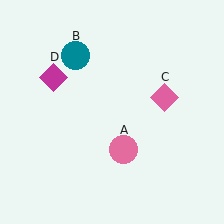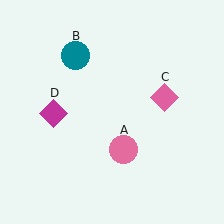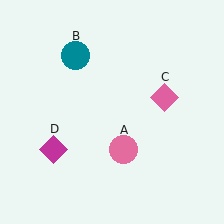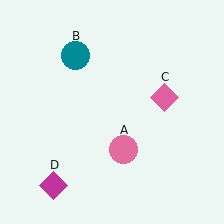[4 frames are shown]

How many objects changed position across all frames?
1 object changed position: magenta diamond (object D).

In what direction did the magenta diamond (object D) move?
The magenta diamond (object D) moved down.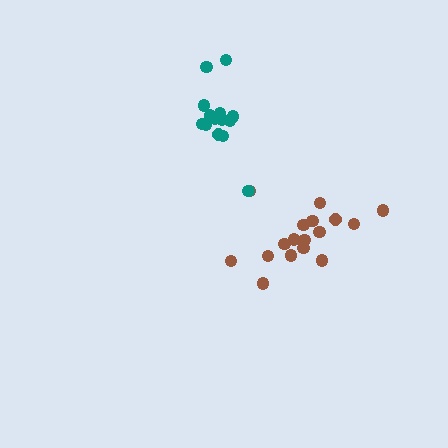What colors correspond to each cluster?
The clusters are colored: brown, teal.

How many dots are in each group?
Group 1: 17 dots, Group 2: 14 dots (31 total).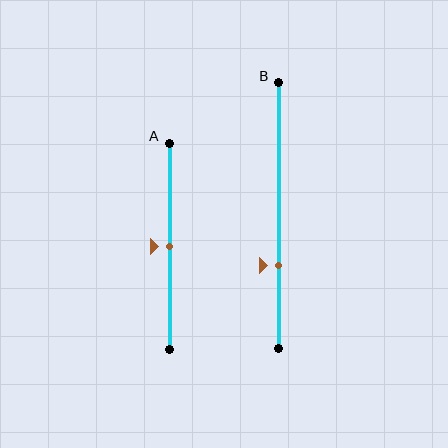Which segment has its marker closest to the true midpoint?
Segment A has its marker closest to the true midpoint.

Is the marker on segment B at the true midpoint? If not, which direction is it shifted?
No, the marker on segment B is shifted downward by about 19% of the segment length.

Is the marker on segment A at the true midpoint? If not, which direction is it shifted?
Yes, the marker on segment A is at the true midpoint.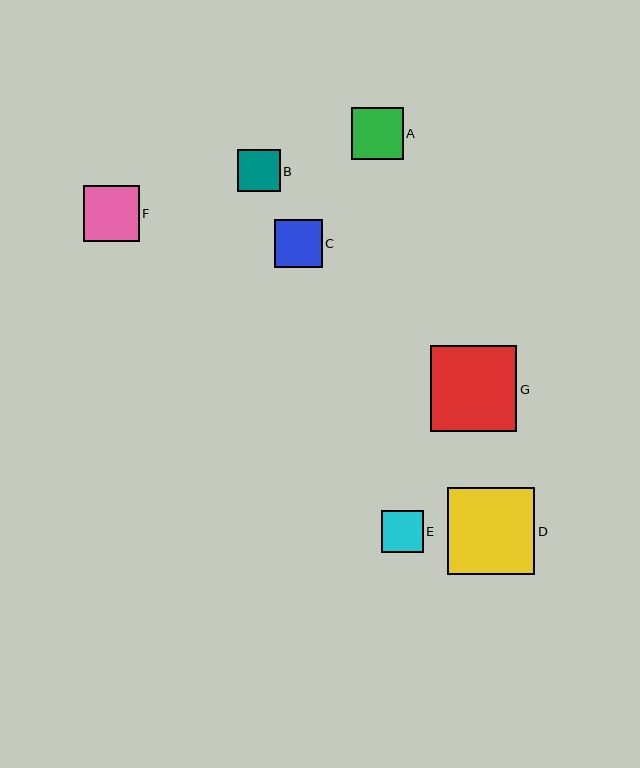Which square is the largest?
Square D is the largest with a size of approximately 87 pixels.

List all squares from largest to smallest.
From largest to smallest: D, G, F, A, C, B, E.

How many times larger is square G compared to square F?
Square G is approximately 1.6 times the size of square F.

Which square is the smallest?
Square E is the smallest with a size of approximately 42 pixels.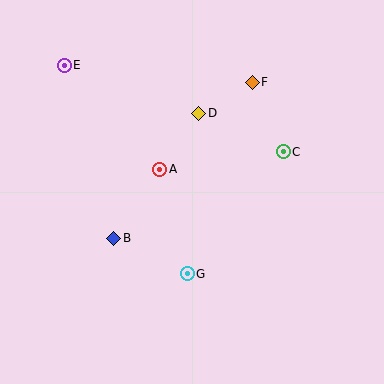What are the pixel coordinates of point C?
Point C is at (283, 152).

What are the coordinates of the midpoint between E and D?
The midpoint between E and D is at (131, 89).